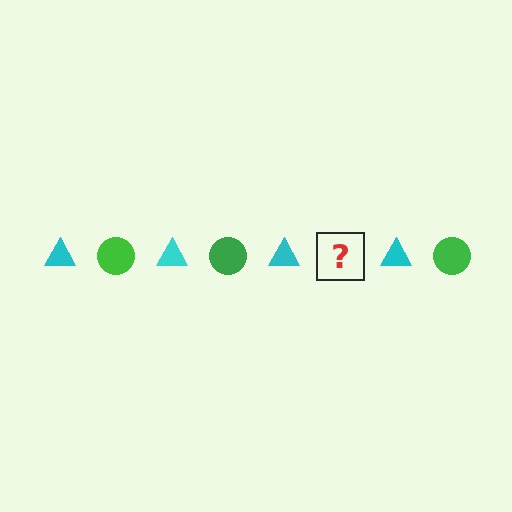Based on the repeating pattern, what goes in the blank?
The blank should be a green circle.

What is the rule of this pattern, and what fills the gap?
The rule is that the pattern alternates between cyan triangle and green circle. The gap should be filled with a green circle.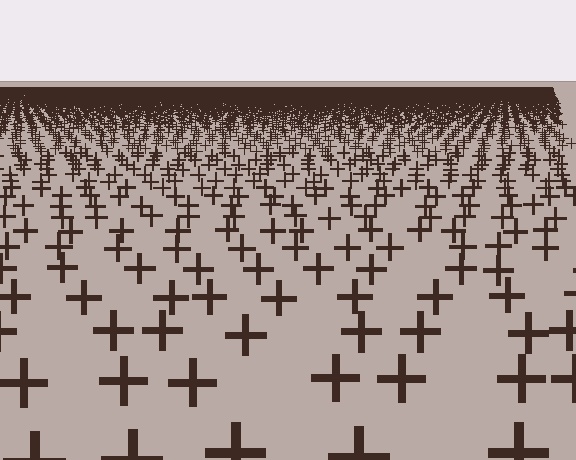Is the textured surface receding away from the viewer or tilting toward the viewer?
The surface is receding away from the viewer. Texture elements get smaller and denser toward the top.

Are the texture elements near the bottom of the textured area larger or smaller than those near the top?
Larger. Near the bottom, elements are closer to the viewer and appear at a bigger on-screen size.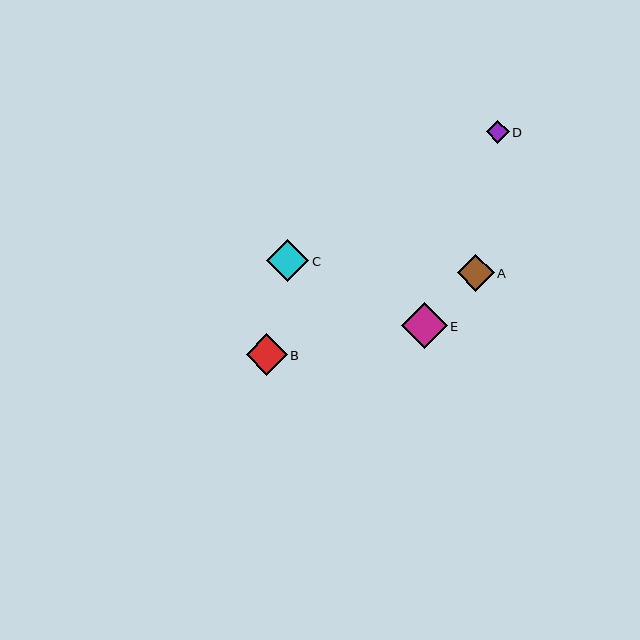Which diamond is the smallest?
Diamond D is the smallest with a size of approximately 23 pixels.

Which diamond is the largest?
Diamond E is the largest with a size of approximately 46 pixels.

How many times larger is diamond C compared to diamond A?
Diamond C is approximately 1.1 times the size of diamond A.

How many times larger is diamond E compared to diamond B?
Diamond E is approximately 1.1 times the size of diamond B.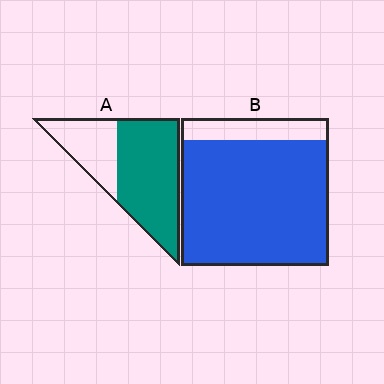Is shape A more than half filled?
Yes.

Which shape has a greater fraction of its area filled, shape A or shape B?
Shape B.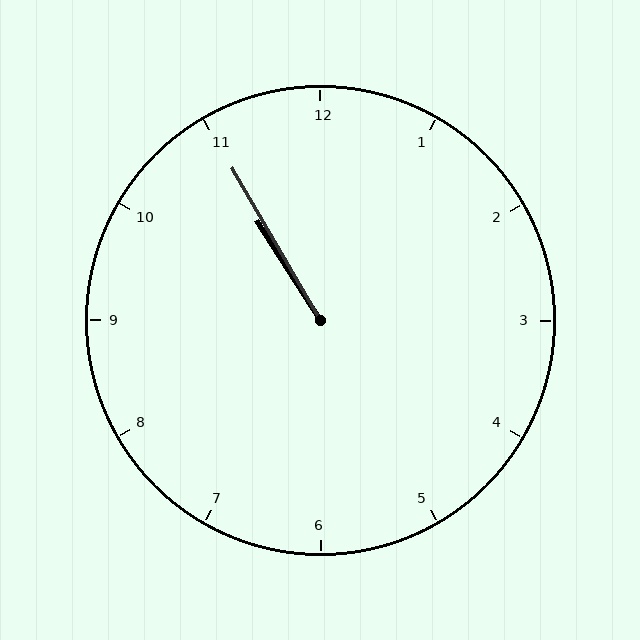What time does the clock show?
10:55.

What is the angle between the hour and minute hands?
Approximately 2 degrees.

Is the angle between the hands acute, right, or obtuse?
It is acute.